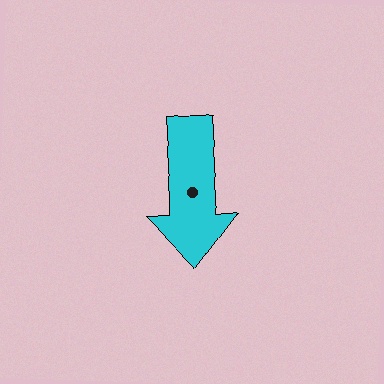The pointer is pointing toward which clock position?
Roughly 6 o'clock.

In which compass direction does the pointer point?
South.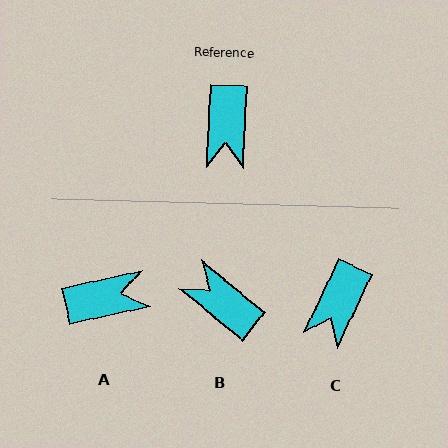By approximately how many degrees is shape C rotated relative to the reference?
Approximately 22 degrees clockwise.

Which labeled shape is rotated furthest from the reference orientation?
B, about 126 degrees away.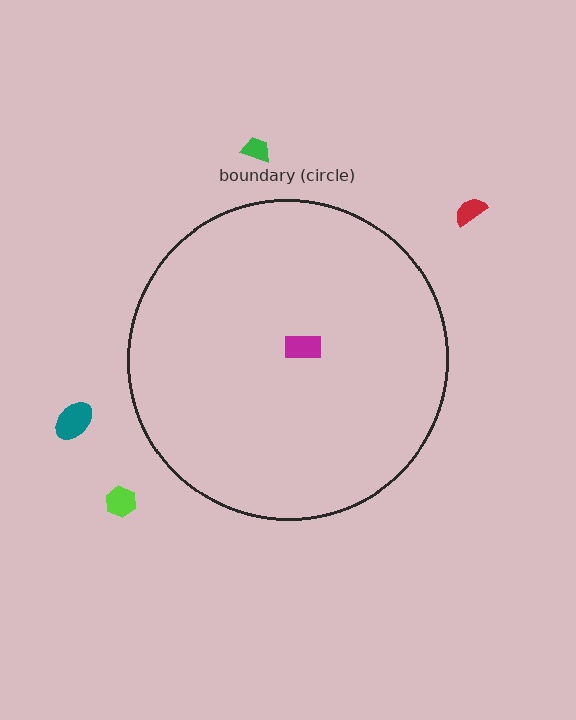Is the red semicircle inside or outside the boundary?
Outside.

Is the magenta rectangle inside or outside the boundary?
Inside.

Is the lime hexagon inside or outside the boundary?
Outside.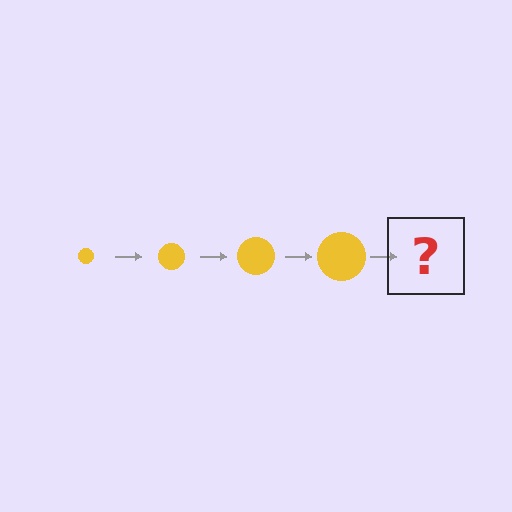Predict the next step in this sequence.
The next step is a yellow circle, larger than the previous one.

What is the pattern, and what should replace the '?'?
The pattern is that the circle gets progressively larger each step. The '?' should be a yellow circle, larger than the previous one.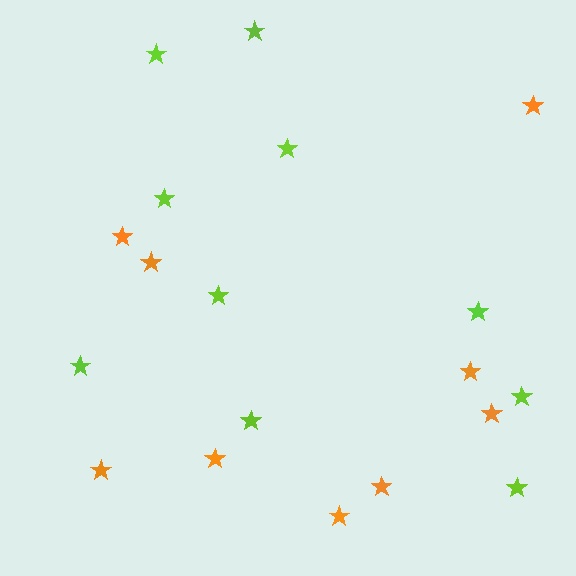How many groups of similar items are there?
There are 2 groups: one group of orange stars (9) and one group of lime stars (10).